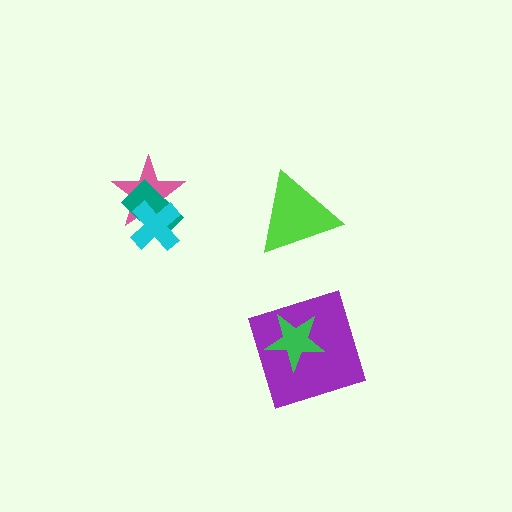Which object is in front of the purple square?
The green star is in front of the purple square.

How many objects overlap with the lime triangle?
0 objects overlap with the lime triangle.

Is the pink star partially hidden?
Yes, it is partially covered by another shape.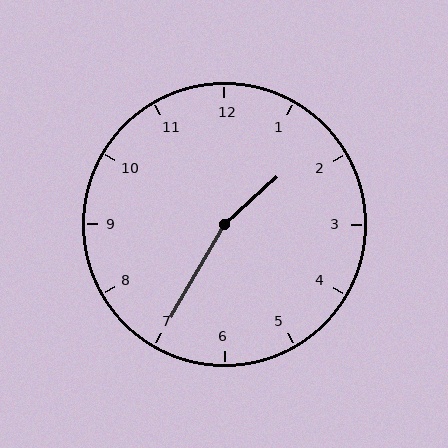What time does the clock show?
1:35.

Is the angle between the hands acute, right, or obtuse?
It is obtuse.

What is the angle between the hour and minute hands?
Approximately 162 degrees.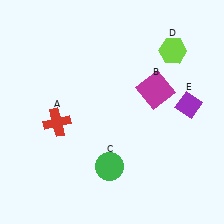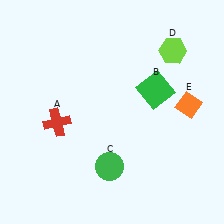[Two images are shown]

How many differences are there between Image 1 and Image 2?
There are 2 differences between the two images.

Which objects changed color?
B changed from magenta to green. E changed from purple to orange.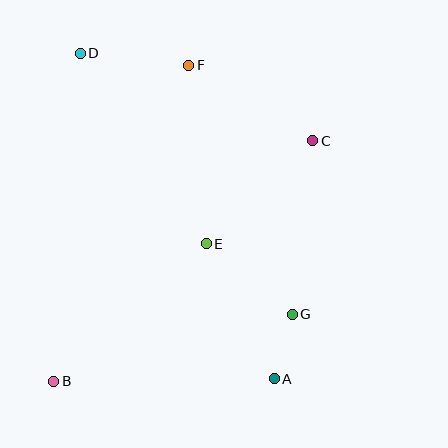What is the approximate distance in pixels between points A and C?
The distance between A and C is approximately 241 pixels.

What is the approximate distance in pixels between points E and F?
The distance between E and F is approximately 179 pixels.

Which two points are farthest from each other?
Points A and D are farthest from each other.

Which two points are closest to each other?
Points A and G are closest to each other.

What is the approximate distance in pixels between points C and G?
The distance between C and G is approximately 174 pixels.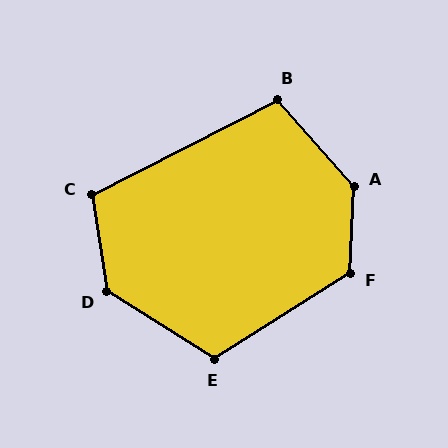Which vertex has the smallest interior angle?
B, at approximately 104 degrees.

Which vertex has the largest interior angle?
A, at approximately 136 degrees.